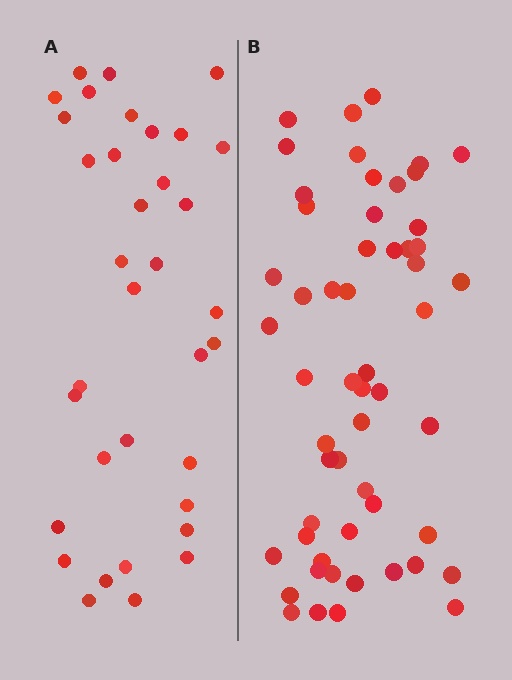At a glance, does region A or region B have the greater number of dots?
Region B (the right region) has more dots.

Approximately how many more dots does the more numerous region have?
Region B has approximately 20 more dots than region A.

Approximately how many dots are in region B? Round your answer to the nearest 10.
About 60 dots. (The exact count is 55, which rounds to 60.)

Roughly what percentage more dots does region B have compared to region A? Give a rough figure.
About 55% more.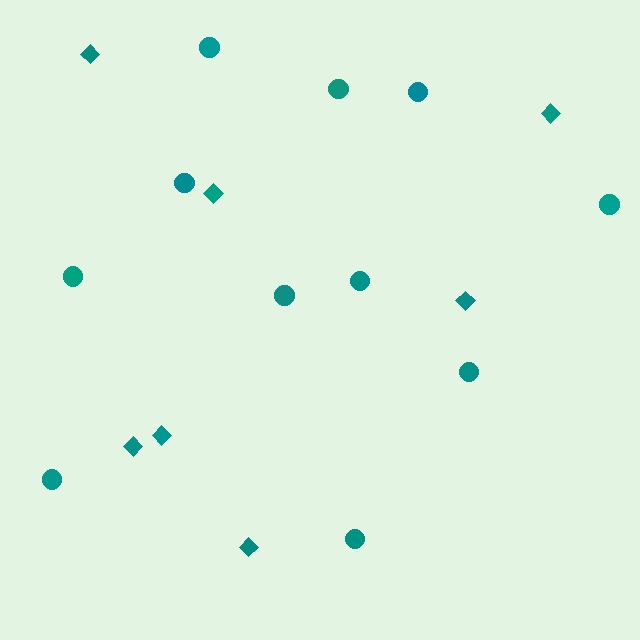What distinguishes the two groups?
There are 2 groups: one group of circles (11) and one group of diamonds (7).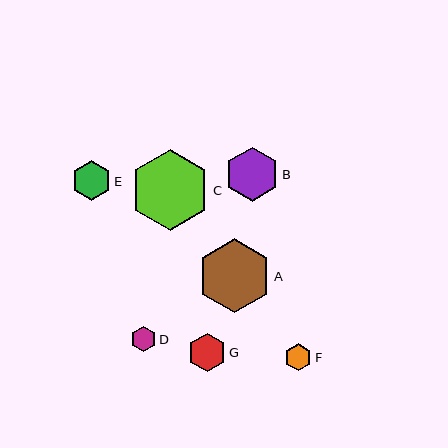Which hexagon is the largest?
Hexagon C is the largest with a size of approximately 80 pixels.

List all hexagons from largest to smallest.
From largest to smallest: C, A, B, E, G, F, D.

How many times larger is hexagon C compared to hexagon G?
Hexagon C is approximately 2.1 times the size of hexagon G.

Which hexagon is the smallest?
Hexagon D is the smallest with a size of approximately 26 pixels.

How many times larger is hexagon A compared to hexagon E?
Hexagon A is approximately 1.9 times the size of hexagon E.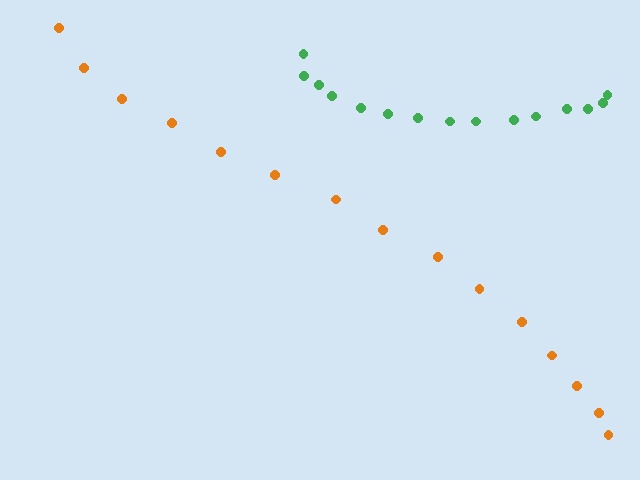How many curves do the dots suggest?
There are 2 distinct paths.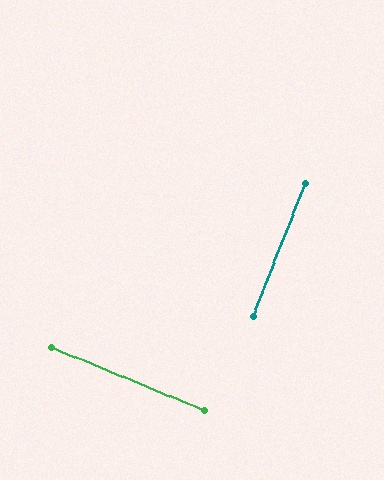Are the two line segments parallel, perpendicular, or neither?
Perpendicular — they meet at approximately 89°.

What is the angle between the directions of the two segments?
Approximately 89 degrees.